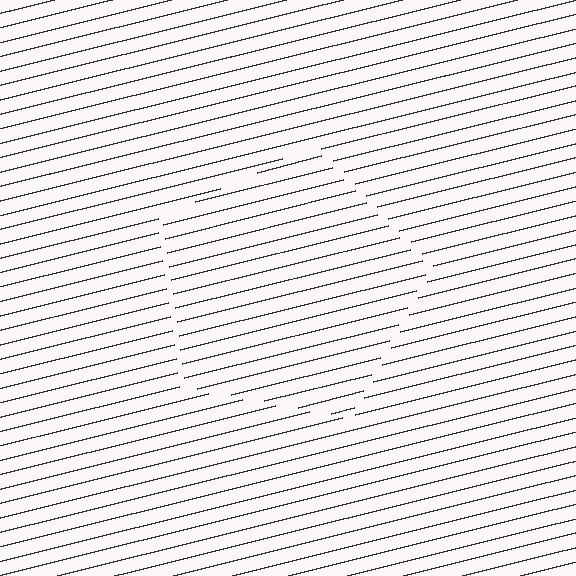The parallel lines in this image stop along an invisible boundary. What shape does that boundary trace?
An illusory pentagon. The interior of the shape contains the same grating, shifted by half a period — the contour is defined by the phase discontinuity where line-ends from the inner and outer gratings abut.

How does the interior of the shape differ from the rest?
The interior of the shape contains the same grating, shifted by half a period — the contour is defined by the phase discontinuity where line-ends from the inner and outer gratings abut.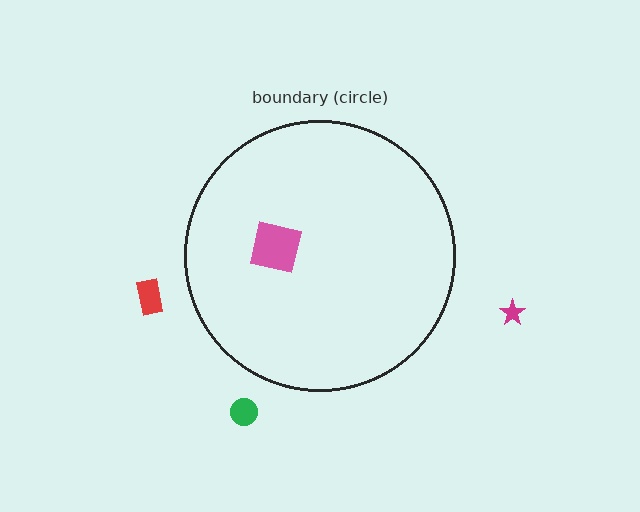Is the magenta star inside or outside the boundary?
Outside.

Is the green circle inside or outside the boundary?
Outside.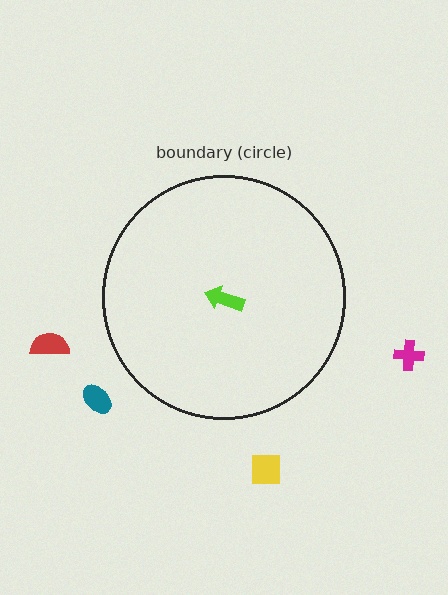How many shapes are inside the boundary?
1 inside, 4 outside.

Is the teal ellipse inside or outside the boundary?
Outside.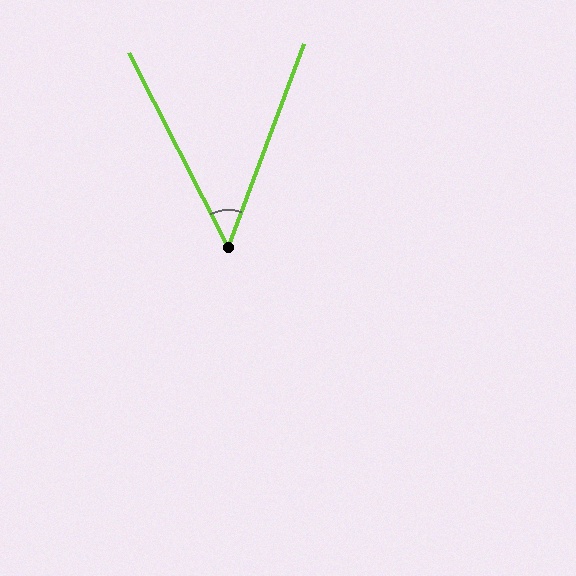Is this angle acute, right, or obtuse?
It is acute.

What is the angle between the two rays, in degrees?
Approximately 48 degrees.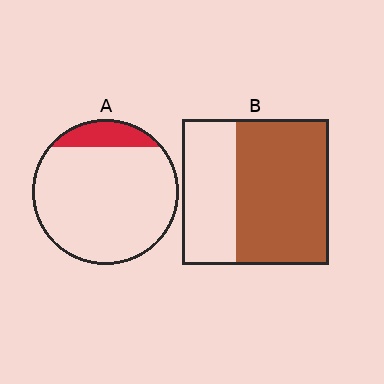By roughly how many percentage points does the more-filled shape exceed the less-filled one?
By roughly 50 percentage points (B over A).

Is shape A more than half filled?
No.